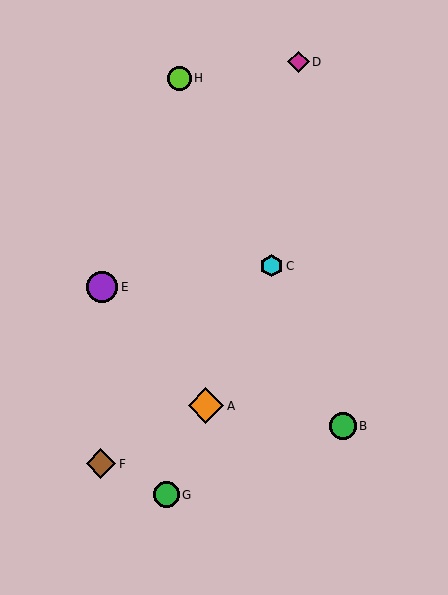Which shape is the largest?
The orange diamond (labeled A) is the largest.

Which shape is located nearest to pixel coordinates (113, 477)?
The brown diamond (labeled F) at (101, 464) is nearest to that location.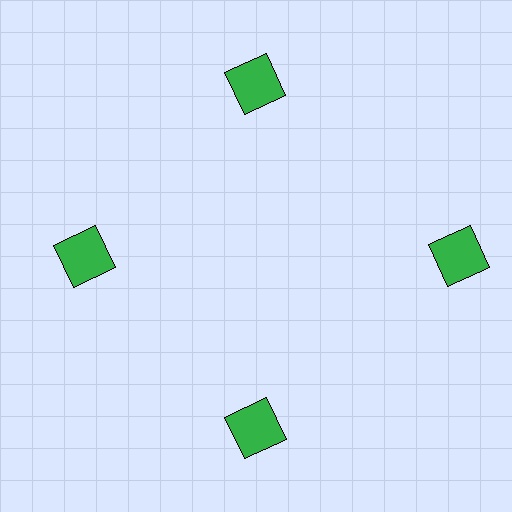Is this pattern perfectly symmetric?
No. The 4 green squares are arranged in a ring, but one element near the 3 o'clock position is pushed outward from the center, breaking the 4-fold rotational symmetry.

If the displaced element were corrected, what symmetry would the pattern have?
It would have 4-fold rotational symmetry — the pattern would map onto itself every 90 degrees.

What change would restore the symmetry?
The symmetry would be restored by moving it inward, back onto the ring so that all 4 squares sit at equal angles and equal distance from the center.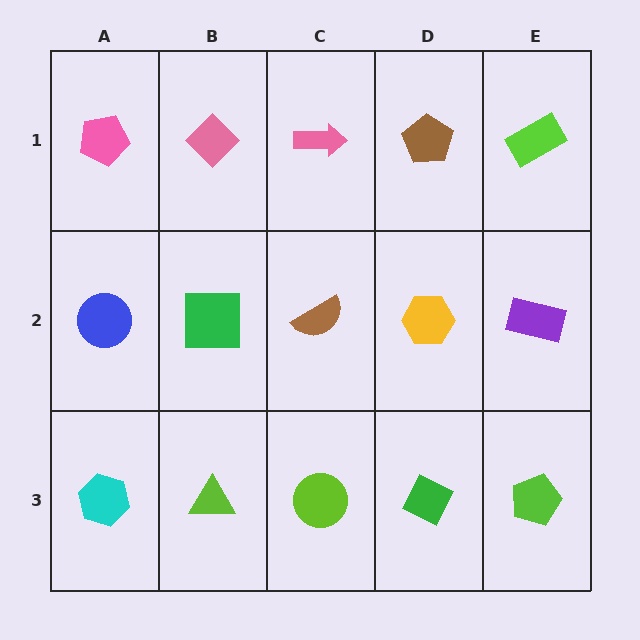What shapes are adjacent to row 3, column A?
A blue circle (row 2, column A), a lime triangle (row 3, column B).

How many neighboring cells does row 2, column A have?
3.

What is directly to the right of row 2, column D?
A purple rectangle.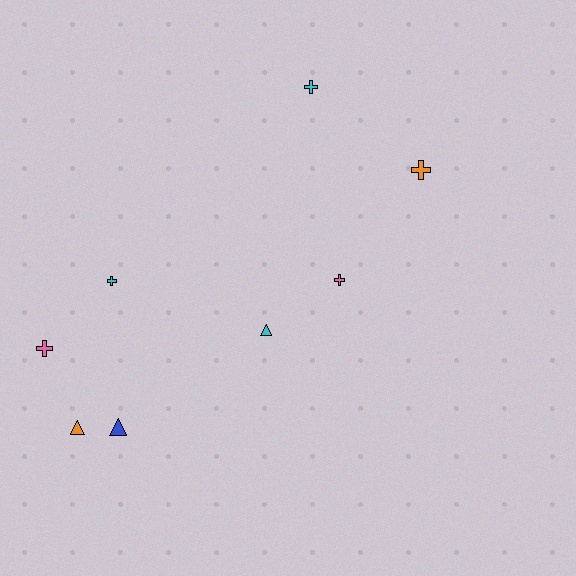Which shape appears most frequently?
Cross, with 5 objects.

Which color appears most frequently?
Cyan, with 3 objects.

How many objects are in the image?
There are 8 objects.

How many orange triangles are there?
There is 1 orange triangle.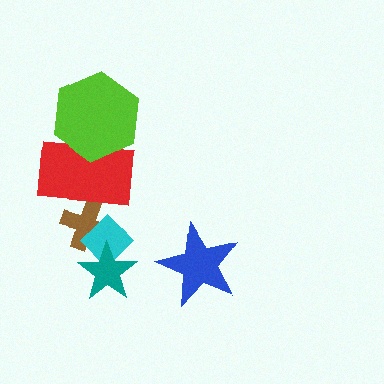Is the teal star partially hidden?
No, no other shape covers it.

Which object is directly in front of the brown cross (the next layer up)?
The cyan diamond is directly in front of the brown cross.